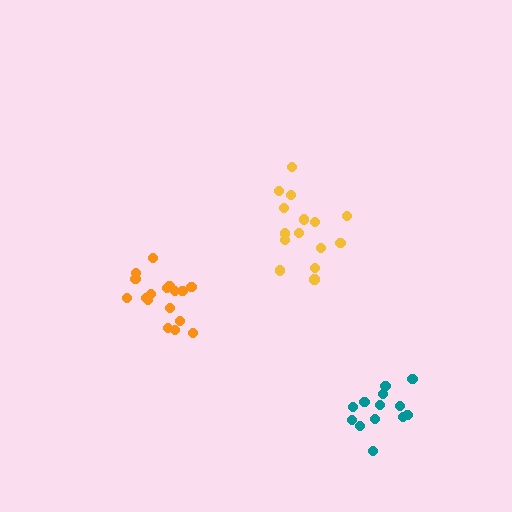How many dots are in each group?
Group 1: 15 dots, Group 2: 17 dots, Group 3: 13 dots (45 total).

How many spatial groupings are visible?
There are 3 spatial groupings.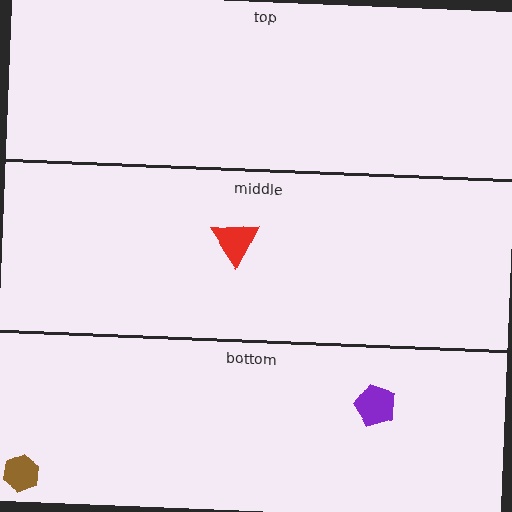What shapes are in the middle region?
The red triangle.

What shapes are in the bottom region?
The purple pentagon, the brown hexagon.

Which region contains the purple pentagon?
The bottom region.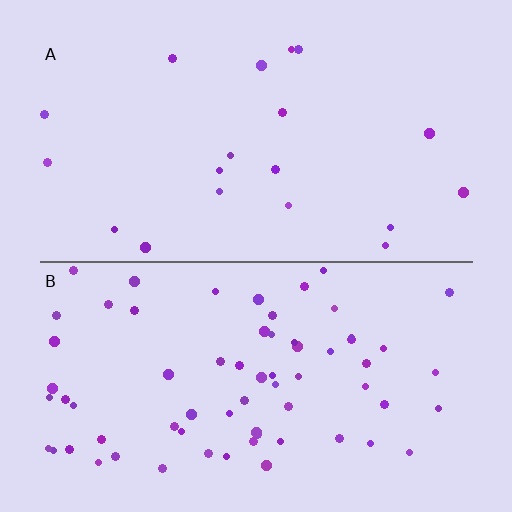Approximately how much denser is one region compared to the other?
Approximately 3.5× — region B over region A.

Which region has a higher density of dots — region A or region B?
B (the bottom).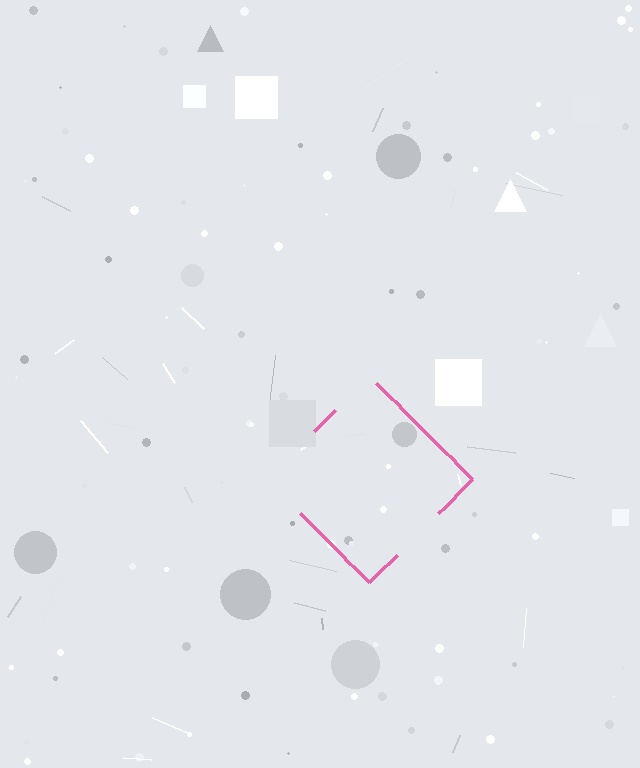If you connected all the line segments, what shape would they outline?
They would outline a diamond.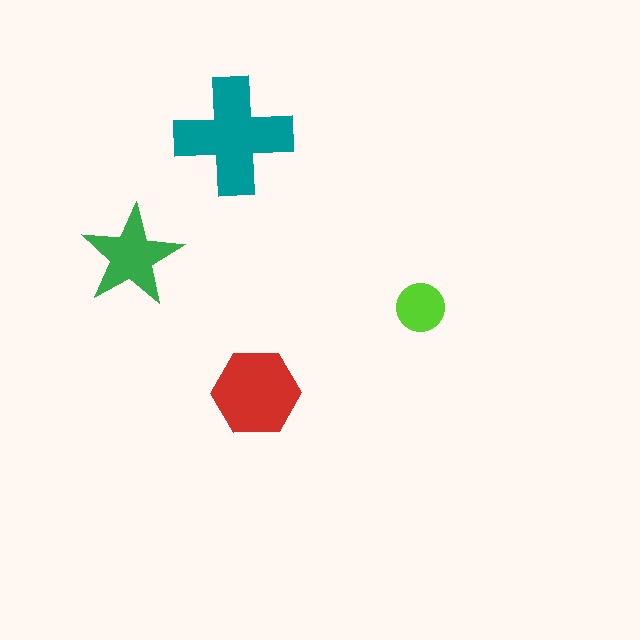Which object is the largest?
The teal cross.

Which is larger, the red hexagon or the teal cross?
The teal cross.